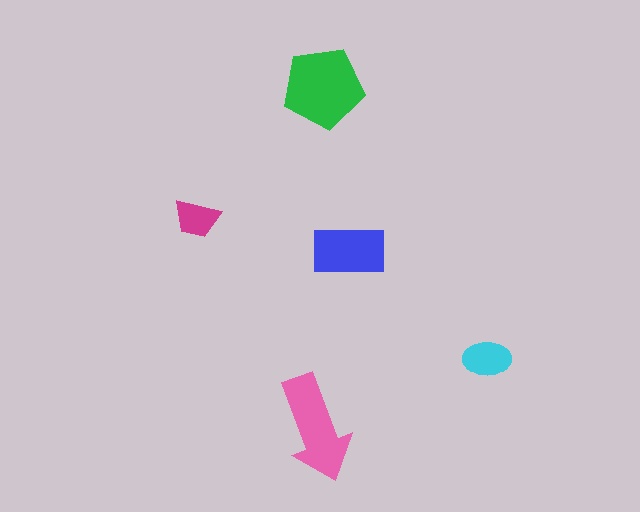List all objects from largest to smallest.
The green pentagon, the pink arrow, the blue rectangle, the cyan ellipse, the magenta trapezoid.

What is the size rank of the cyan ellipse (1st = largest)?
4th.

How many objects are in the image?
There are 5 objects in the image.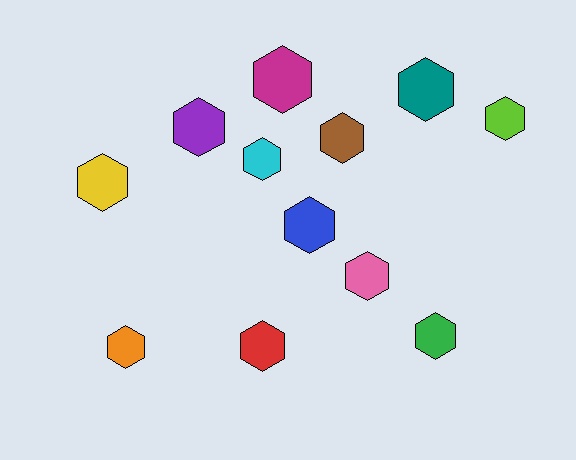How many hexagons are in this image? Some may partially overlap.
There are 12 hexagons.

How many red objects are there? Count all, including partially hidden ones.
There is 1 red object.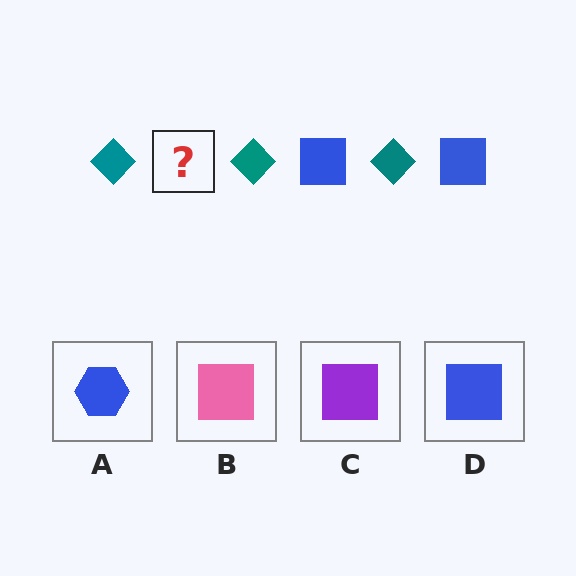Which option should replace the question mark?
Option D.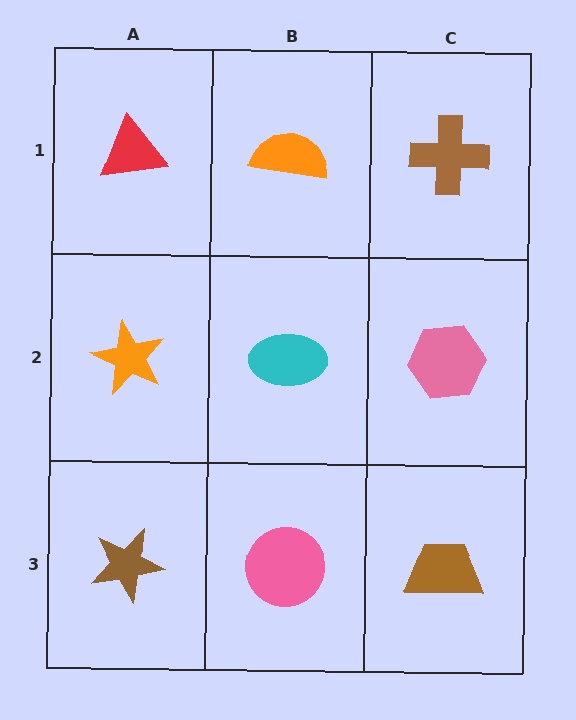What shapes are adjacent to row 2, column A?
A red triangle (row 1, column A), a brown star (row 3, column A), a cyan ellipse (row 2, column B).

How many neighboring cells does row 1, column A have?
2.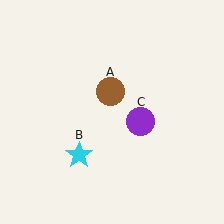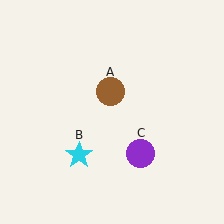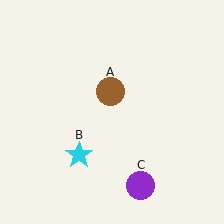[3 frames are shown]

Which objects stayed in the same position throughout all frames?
Brown circle (object A) and cyan star (object B) remained stationary.